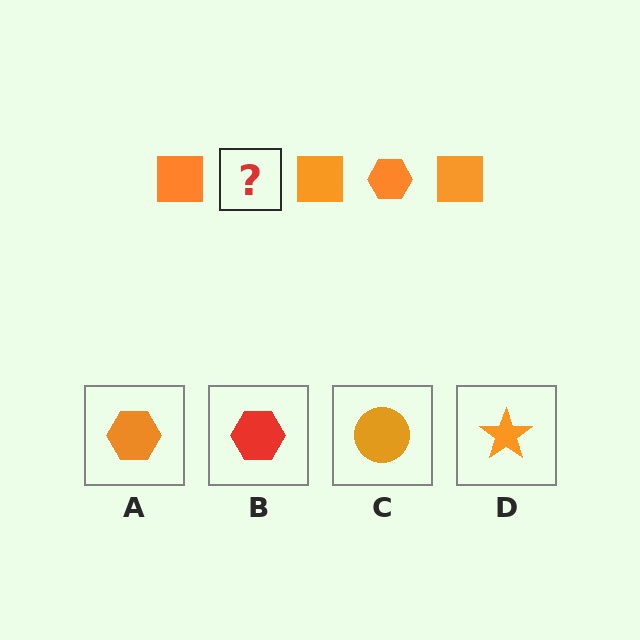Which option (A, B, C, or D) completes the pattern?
A.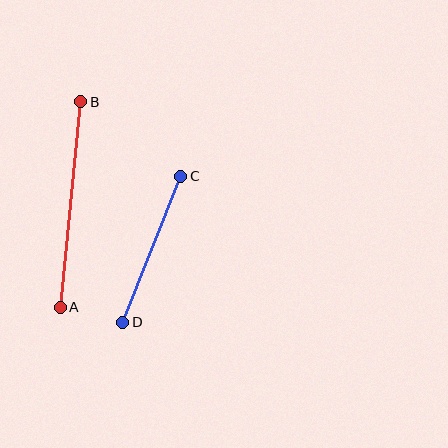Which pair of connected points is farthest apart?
Points A and B are farthest apart.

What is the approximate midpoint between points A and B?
The midpoint is at approximately (71, 204) pixels.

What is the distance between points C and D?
The distance is approximately 158 pixels.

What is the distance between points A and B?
The distance is approximately 207 pixels.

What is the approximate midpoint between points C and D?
The midpoint is at approximately (152, 249) pixels.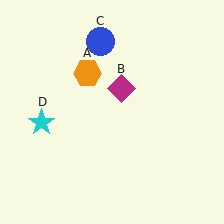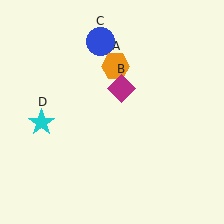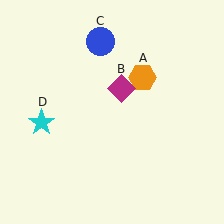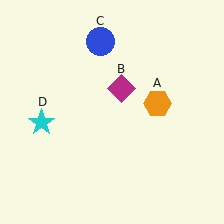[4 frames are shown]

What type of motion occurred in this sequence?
The orange hexagon (object A) rotated clockwise around the center of the scene.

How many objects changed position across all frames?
1 object changed position: orange hexagon (object A).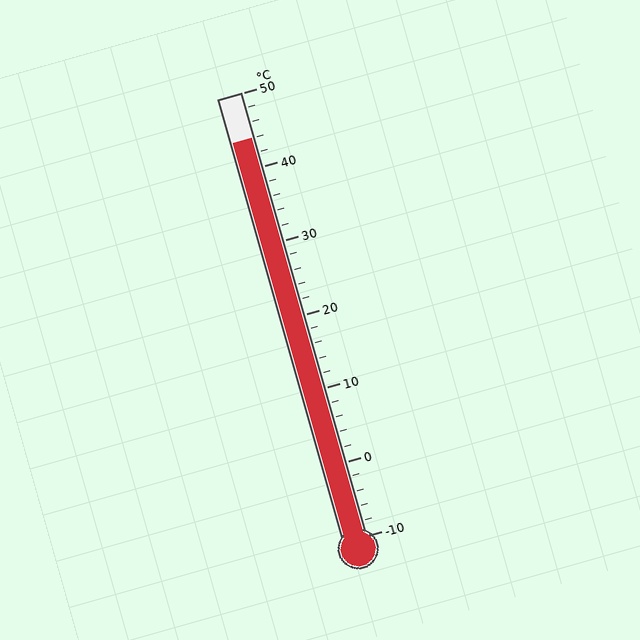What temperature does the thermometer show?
The thermometer shows approximately 44°C.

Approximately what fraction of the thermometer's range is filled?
The thermometer is filled to approximately 90% of its range.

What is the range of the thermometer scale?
The thermometer scale ranges from -10°C to 50°C.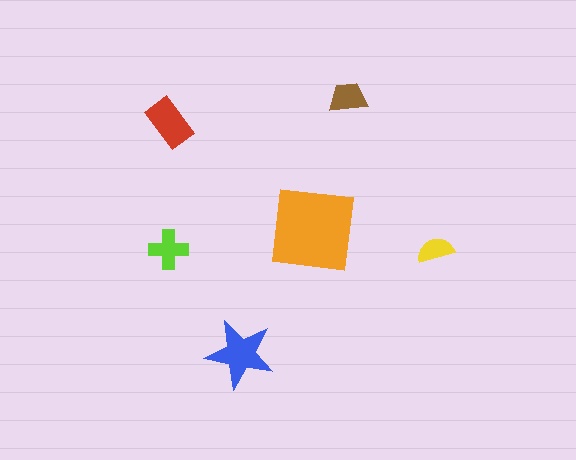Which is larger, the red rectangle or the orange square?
The orange square.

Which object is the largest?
The orange square.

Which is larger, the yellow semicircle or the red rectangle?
The red rectangle.